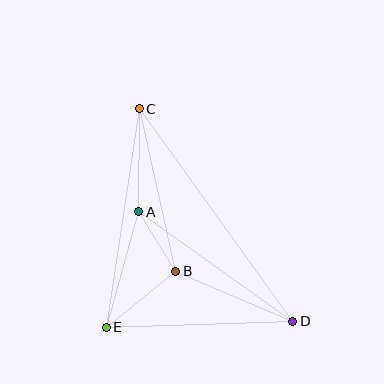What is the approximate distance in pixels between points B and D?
The distance between B and D is approximately 127 pixels.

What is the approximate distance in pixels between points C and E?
The distance between C and E is approximately 221 pixels.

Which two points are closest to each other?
Points A and B are closest to each other.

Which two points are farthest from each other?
Points C and D are farthest from each other.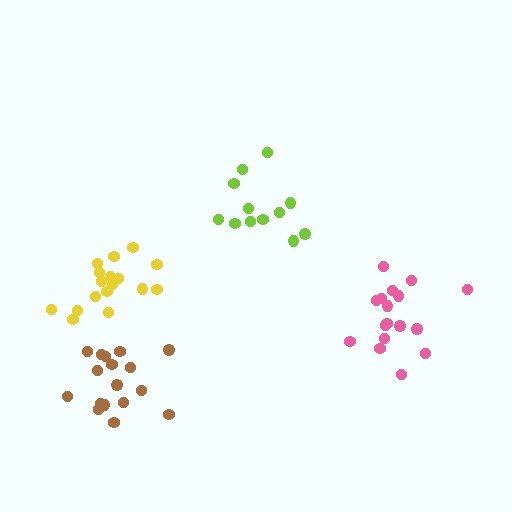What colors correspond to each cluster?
The clusters are colored: brown, lime, pink, yellow.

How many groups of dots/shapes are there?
There are 4 groups.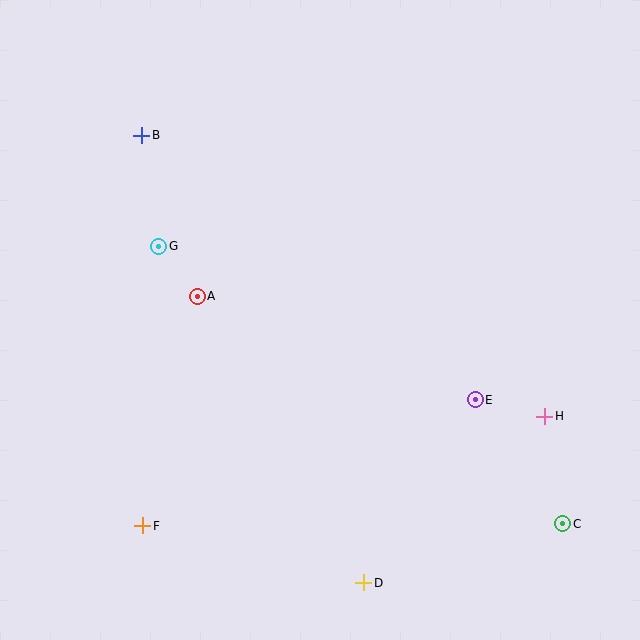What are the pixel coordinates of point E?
Point E is at (475, 400).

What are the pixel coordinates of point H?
Point H is at (545, 416).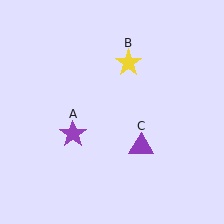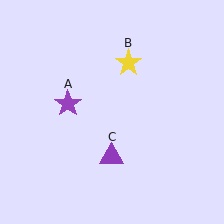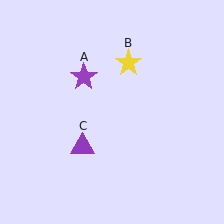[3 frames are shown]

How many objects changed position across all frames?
2 objects changed position: purple star (object A), purple triangle (object C).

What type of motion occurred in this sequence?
The purple star (object A), purple triangle (object C) rotated clockwise around the center of the scene.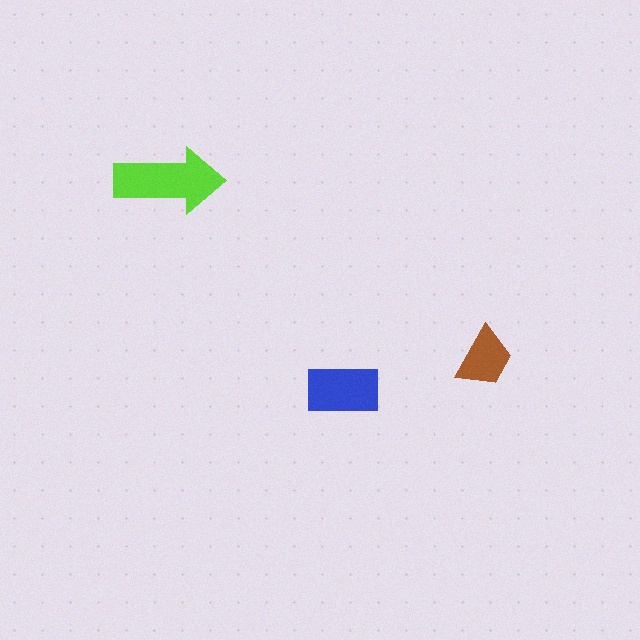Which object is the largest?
The lime arrow.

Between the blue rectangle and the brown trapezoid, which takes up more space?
The blue rectangle.